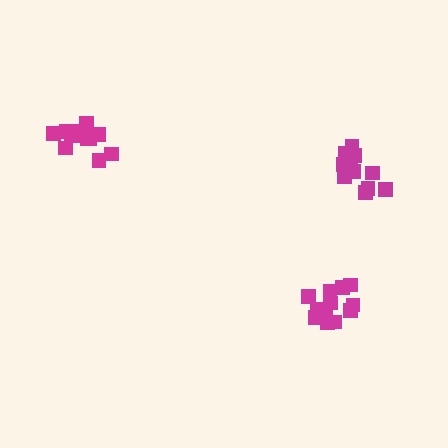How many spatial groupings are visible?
There are 3 spatial groupings.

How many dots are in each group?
Group 1: 12 dots, Group 2: 12 dots, Group 3: 11 dots (35 total).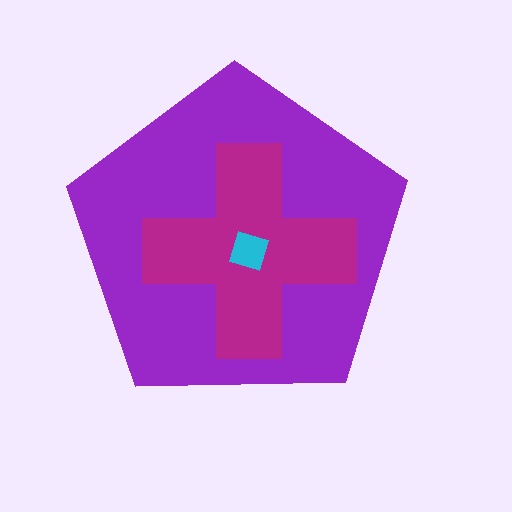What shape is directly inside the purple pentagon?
The magenta cross.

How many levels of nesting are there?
3.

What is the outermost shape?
The purple pentagon.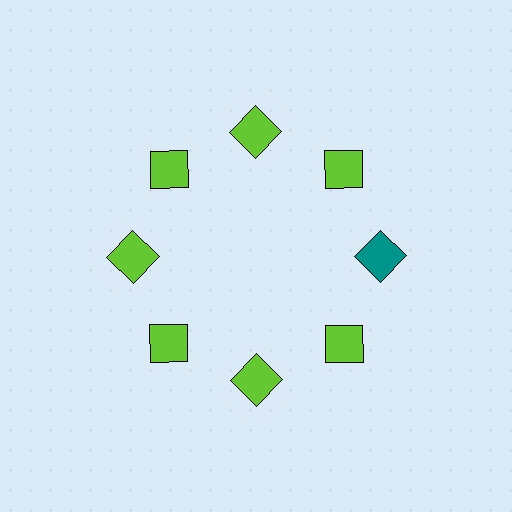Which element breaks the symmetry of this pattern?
The teal square at roughly the 3 o'clock position breaks the symmetry. All other shapes are lime squares.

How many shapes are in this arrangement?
There are 8 shapes arranged in a ring pattern.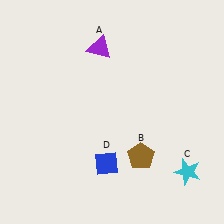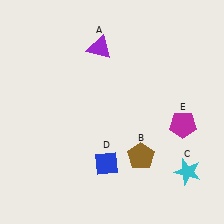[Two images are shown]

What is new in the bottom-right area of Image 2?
A magenta pentagon (E) was added in the bottom-right area of Image 2.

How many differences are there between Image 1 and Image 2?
There is 1 difference between the two images.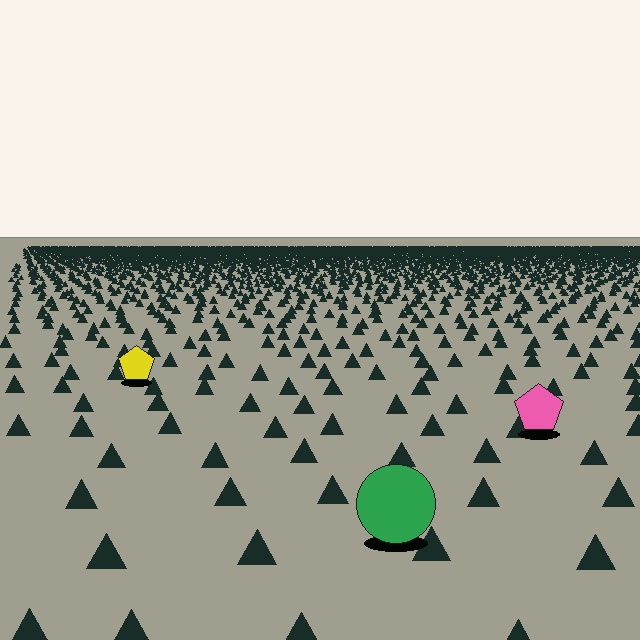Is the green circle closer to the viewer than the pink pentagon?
Yes. The green circle is closer — you can tell from the texture gradient: the ground texture is coarser near it.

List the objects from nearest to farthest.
From nearest to farthest: the green circle, the pink pentagon, the yellow pentagon.